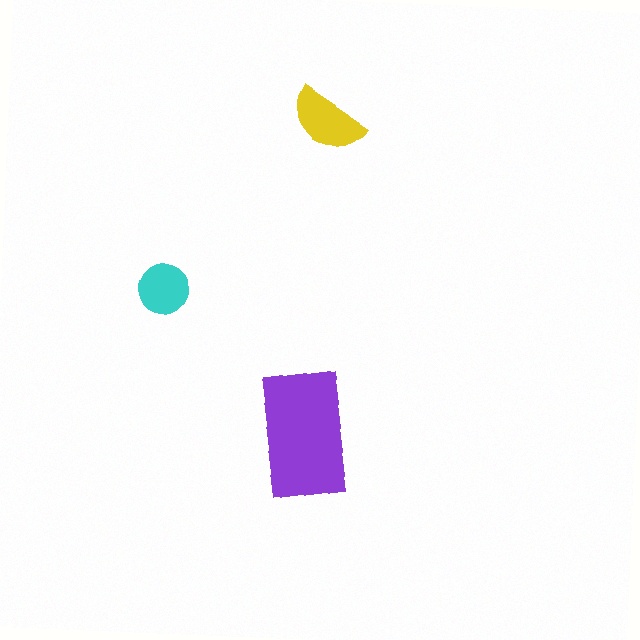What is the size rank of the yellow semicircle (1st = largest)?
2nd.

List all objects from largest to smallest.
The purple rectangle, the yellow semicircle, the cyan circle.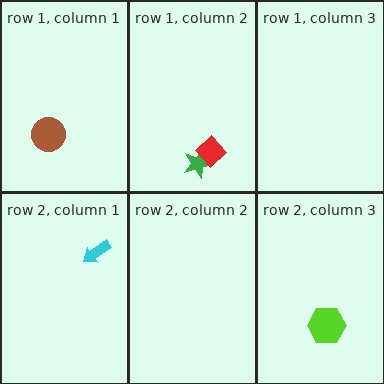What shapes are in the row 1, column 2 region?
The green star, the red diamond.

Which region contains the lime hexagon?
The row 2, column 3 region.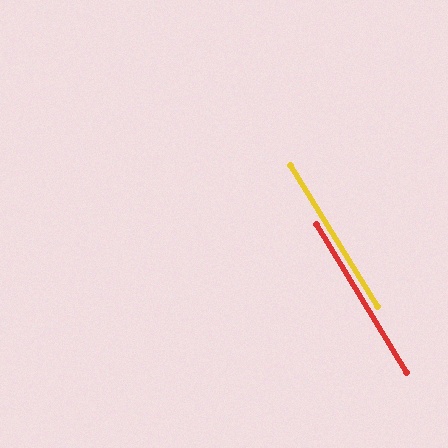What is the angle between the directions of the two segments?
Approximately 0 degrees.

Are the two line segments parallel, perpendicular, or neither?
Parallel — their directions differ by only 0.4°.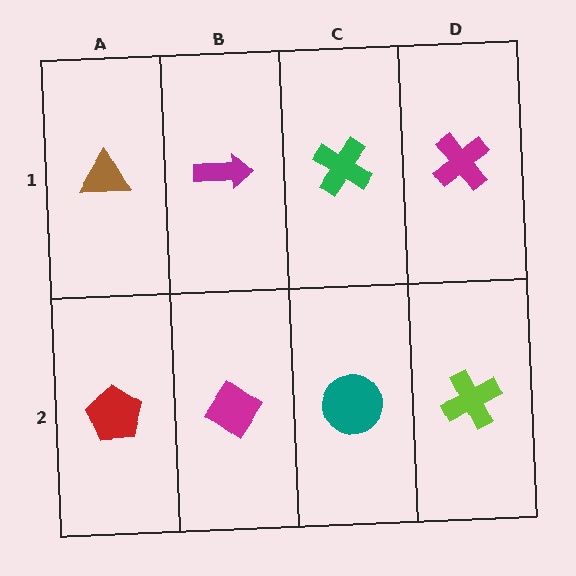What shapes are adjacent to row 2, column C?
A green cross (row 1, column C), a magenta diamond (row 2, column B), a lime cross (row 2, column D).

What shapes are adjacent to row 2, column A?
A brown triangle (row 1, column A), a magenta diamond (row 2, column B).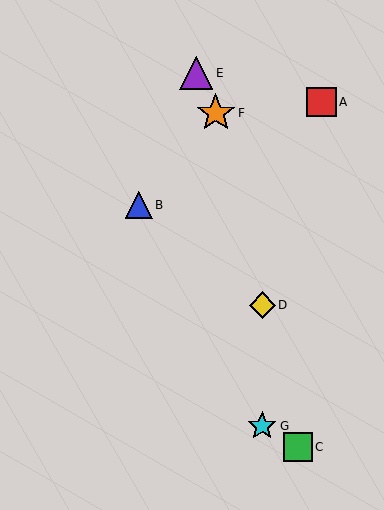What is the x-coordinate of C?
Object C is at x≈298.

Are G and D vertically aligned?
Yes, both are at x≈262.